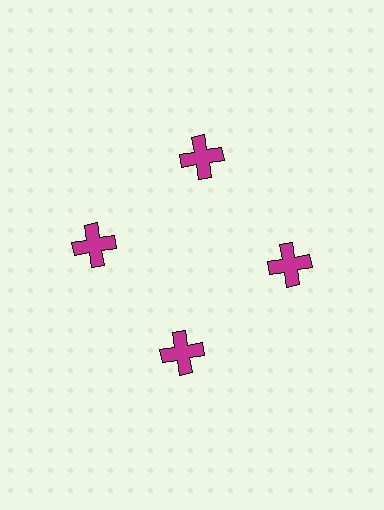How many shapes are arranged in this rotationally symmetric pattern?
There are 4 shapes, arranged in 4 groups of 1.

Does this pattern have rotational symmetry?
Yes, this pattern has 4-fold rotational symmetry. It looks the same after rotating 90 degrees around the center.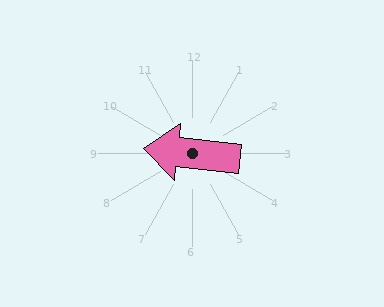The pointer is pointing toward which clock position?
Roughly 9 o'clock.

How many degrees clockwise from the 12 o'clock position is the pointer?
Approximately 276 degrees.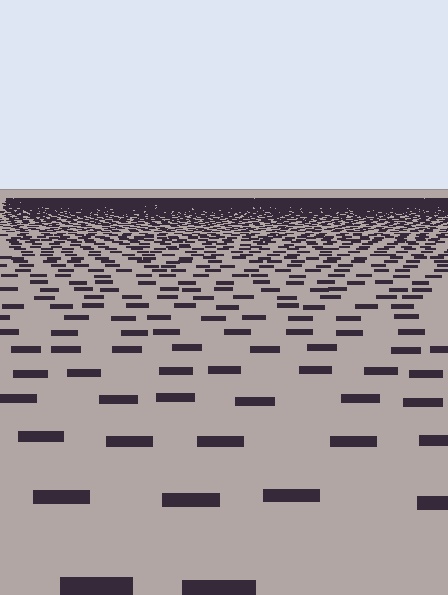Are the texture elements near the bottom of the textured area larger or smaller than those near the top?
Larger. Near the bottom, elements are closer to the viewer and appear at a bigger on-screen size.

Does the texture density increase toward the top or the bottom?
Density increases toward the top.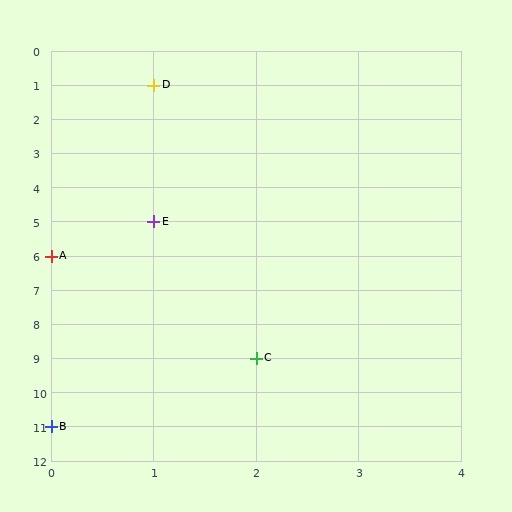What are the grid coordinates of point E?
Point E is at grid coordinates (1, 5).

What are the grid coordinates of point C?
Point C is at grid coordinates (2, 9).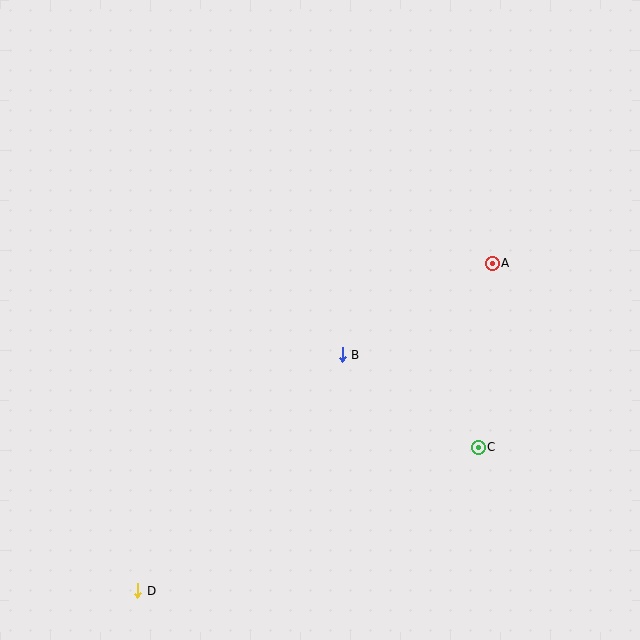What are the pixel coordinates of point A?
Point A is at (492, 263).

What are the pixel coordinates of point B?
Point B is at (342, 355).